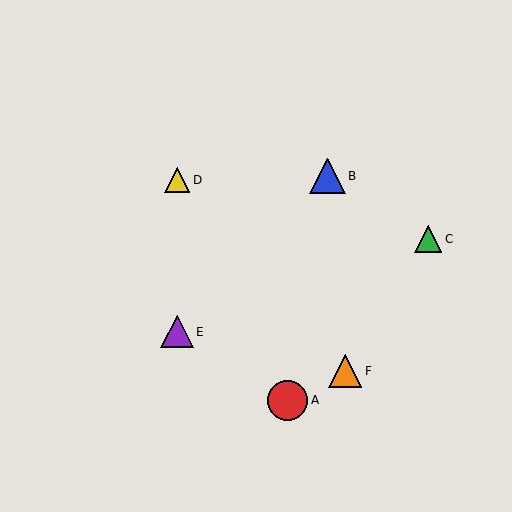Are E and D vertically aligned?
Yes, both are at x≈177.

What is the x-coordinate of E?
Object E is at x≈177.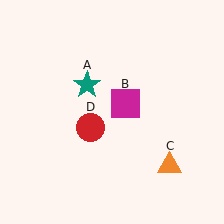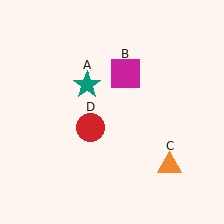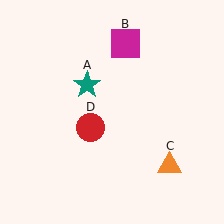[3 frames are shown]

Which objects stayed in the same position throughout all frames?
Teal star (object A) and orange triangle (object C) and red circle (object D) remained stationary.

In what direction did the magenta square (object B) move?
The magenta square (object B) moved up.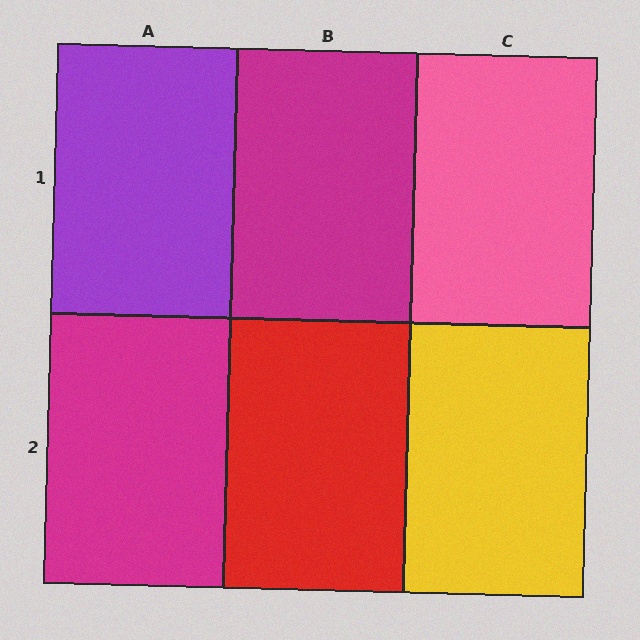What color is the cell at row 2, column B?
Red.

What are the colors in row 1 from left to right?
Purple, magenta, pink.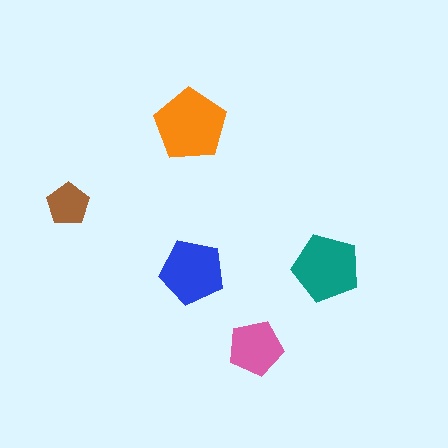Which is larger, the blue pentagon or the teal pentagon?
The teal one.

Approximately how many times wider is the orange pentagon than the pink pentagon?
About 1.5 times wider.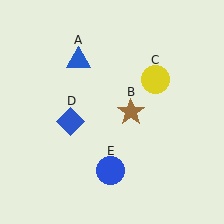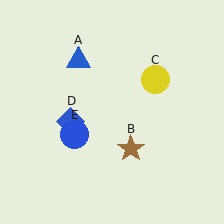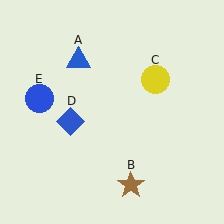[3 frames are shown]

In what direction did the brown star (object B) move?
The brown star (object B) moved down.